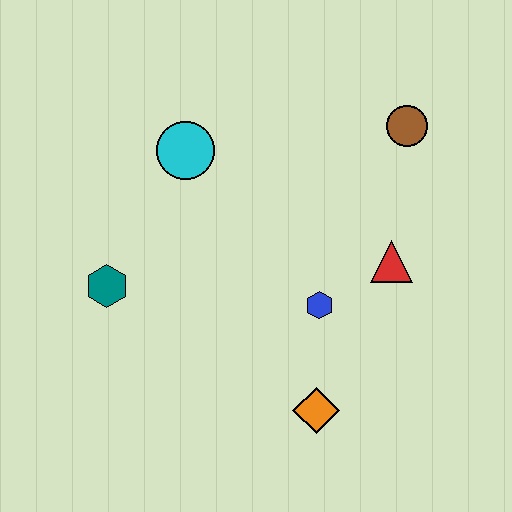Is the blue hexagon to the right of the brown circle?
No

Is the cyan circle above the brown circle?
No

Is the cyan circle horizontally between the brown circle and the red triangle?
No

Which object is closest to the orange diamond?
The blue hexagon is closest to the orange diamond.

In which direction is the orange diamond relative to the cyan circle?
The orange diamond is below the cyan circle.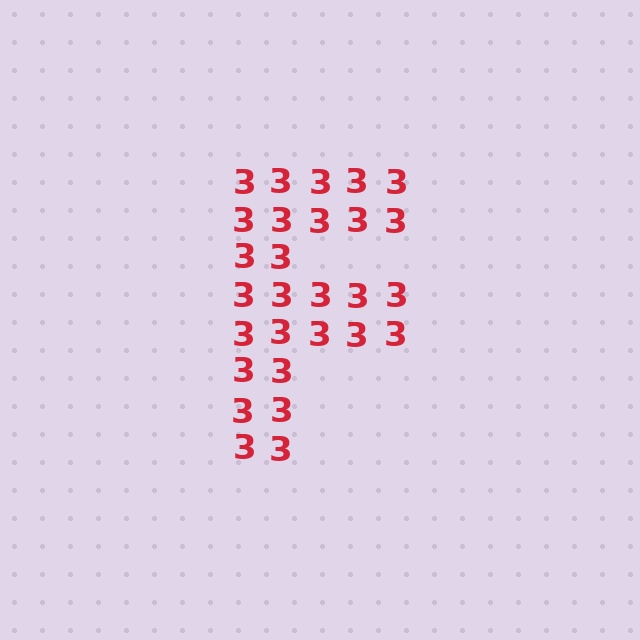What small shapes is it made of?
It is made of small digit 3's.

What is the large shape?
The large shape is the letter F.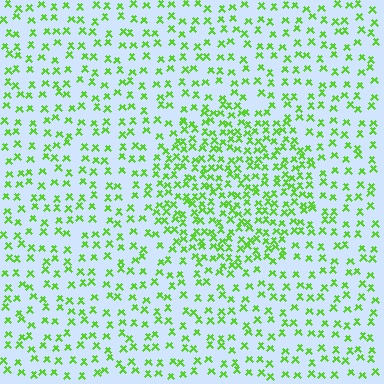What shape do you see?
I see a circle.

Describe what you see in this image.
The image contains small lime elements arranged at two different densities. A circle-shaped region is visible where the elements are more densely packed than the surrounding area.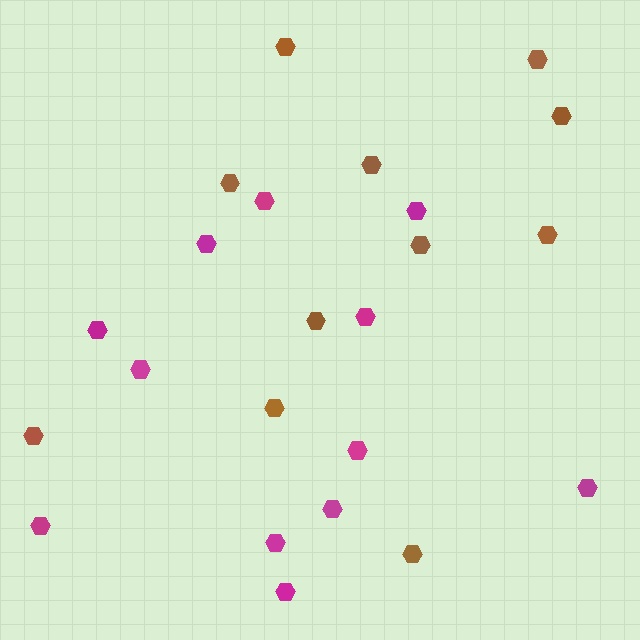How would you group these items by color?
There are 2 groups: one group of magenta hexagons (12) and one group of brown hexagons (11).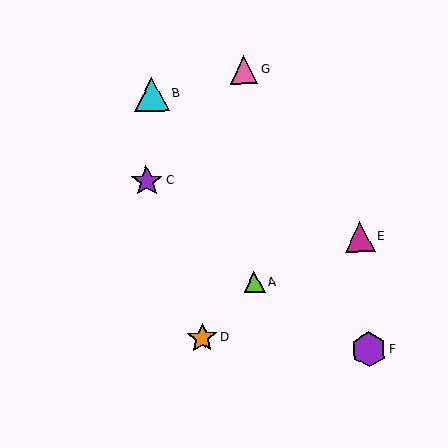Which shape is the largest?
The cyan triangle (labeled B) is the largest.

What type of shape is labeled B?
Shape B is a cyan triangle.